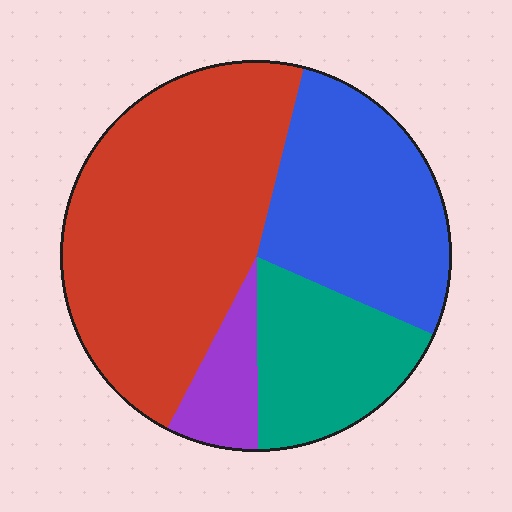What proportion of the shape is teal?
Teal covers roughly 20% of the shape.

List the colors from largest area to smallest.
From largest to smallest: red, blue, teal, purple.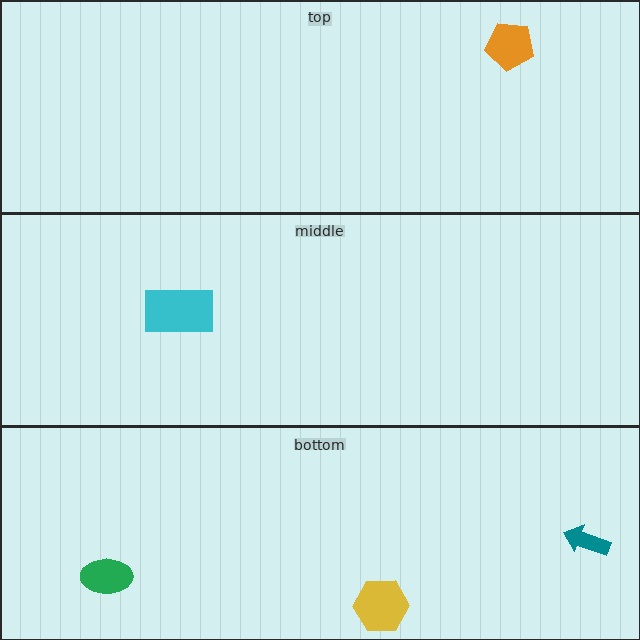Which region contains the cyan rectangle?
The middle region.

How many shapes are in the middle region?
1.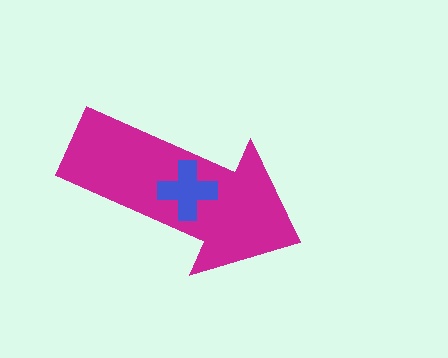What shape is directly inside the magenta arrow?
The blue cross.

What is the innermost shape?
The blue cross.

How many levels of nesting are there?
2.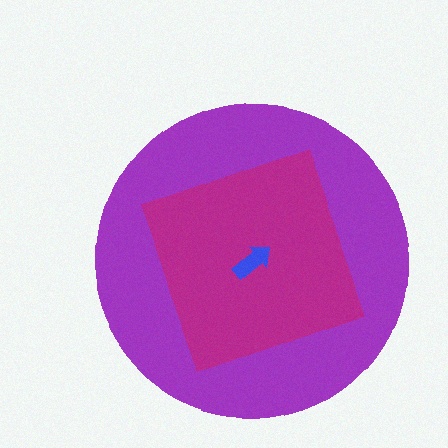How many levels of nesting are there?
3.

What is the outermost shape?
The purple circle.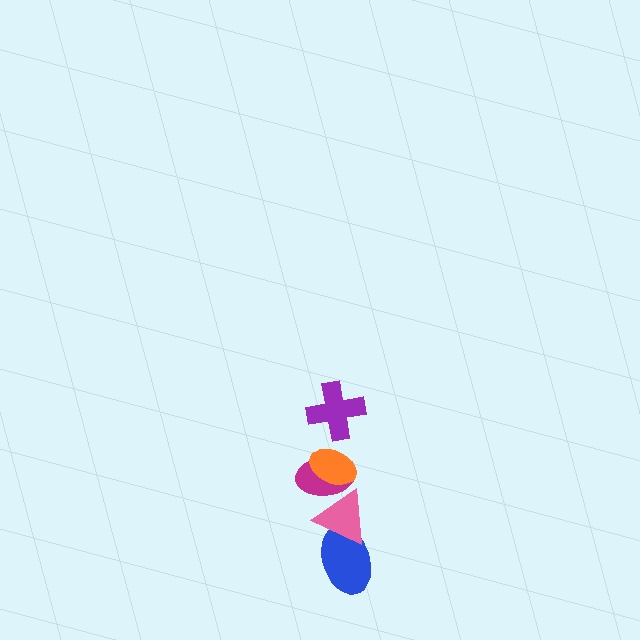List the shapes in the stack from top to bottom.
From top to bottom: the purple cross, the orange ellipse, the magenta ellipse, the pink triangle, the blue ellipse.